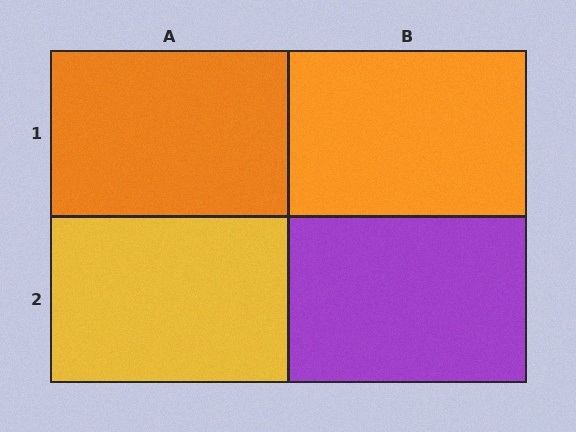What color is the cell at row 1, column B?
Orange.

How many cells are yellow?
1 cell is yellow.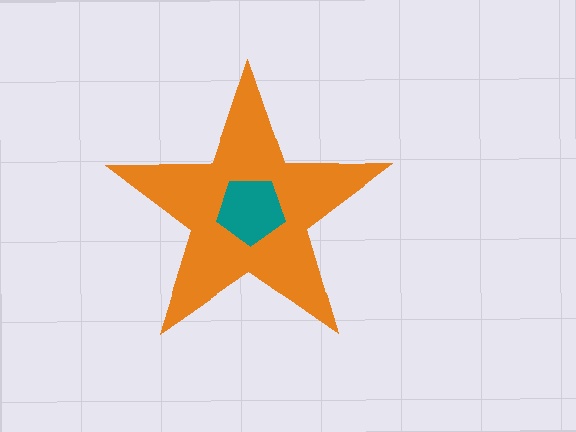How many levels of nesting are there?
2.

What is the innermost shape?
The teal pentagon.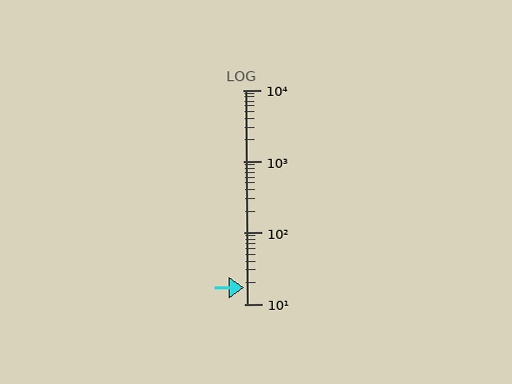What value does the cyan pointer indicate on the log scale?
The pointer indicates approximately 17.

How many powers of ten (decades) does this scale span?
The scale spans 3 decades, from 10 to 10000.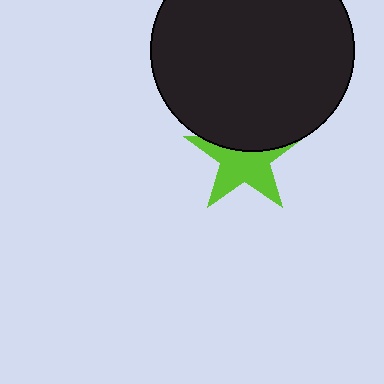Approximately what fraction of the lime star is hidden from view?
Roughly 39% of the lime star is hidden behind the black circle.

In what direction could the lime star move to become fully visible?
The lime star could move down. That would shift it out from behind the black circle entirely.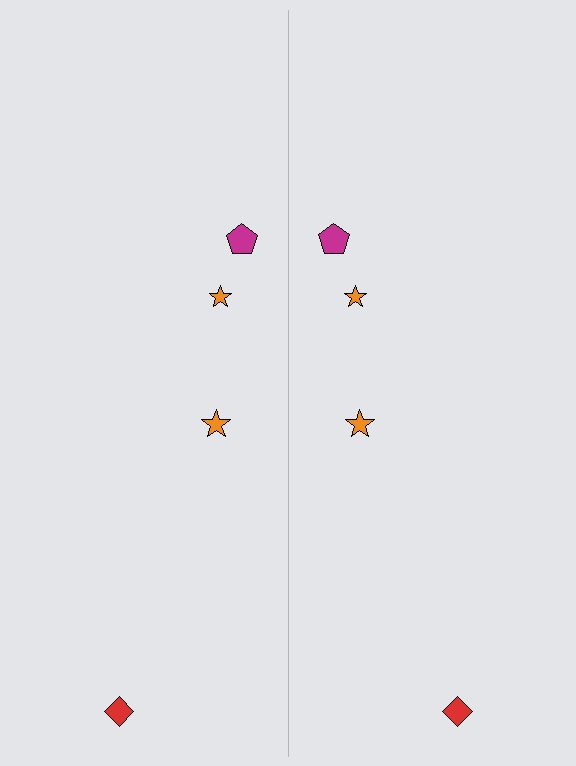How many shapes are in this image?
There are 8 shapes in this image.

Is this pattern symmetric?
Yes, this pattern has bilateral (reflection) symmetry.